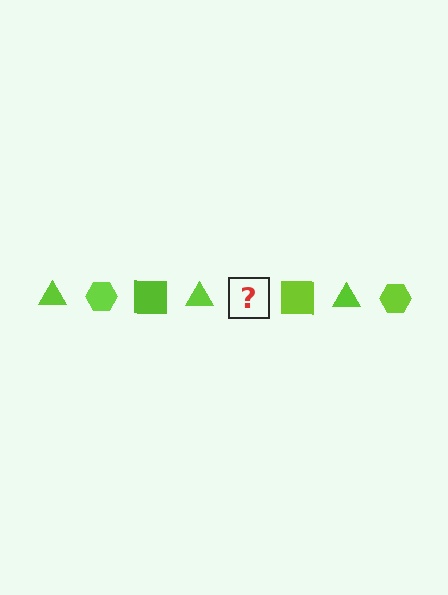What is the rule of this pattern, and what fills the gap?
The rule is that the pattern cycles through triangle, hexagon, square shapes in lime. The gap should be filled with a lime hexagon.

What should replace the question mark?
The question mark should be replaced with a lime hexagon.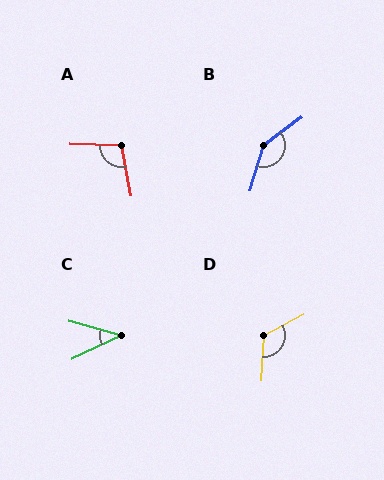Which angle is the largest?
B, at approximately 142 degrees.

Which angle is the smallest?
C, at approximately 42 degrees.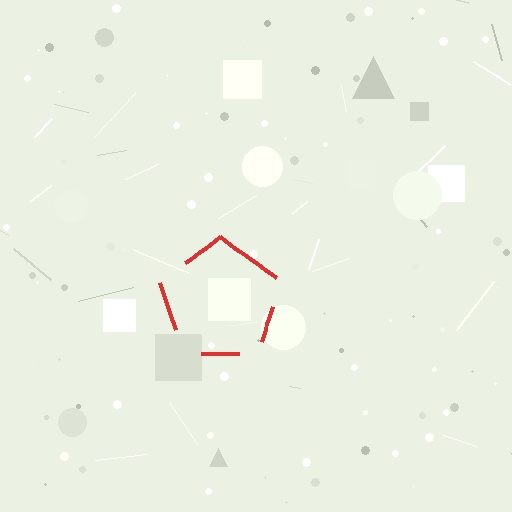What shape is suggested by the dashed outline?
The dashed outline suggests a pentagon.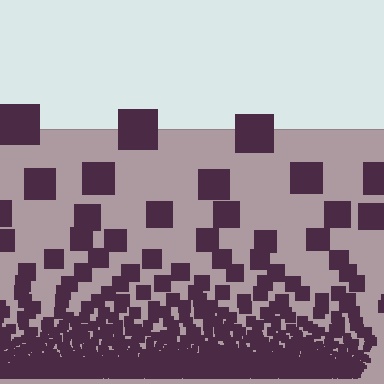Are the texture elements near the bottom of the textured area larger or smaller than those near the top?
Smaller. The gradient is inverted — elements near the bottom are smaller and denser.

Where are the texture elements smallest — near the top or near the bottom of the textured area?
Near the bottom.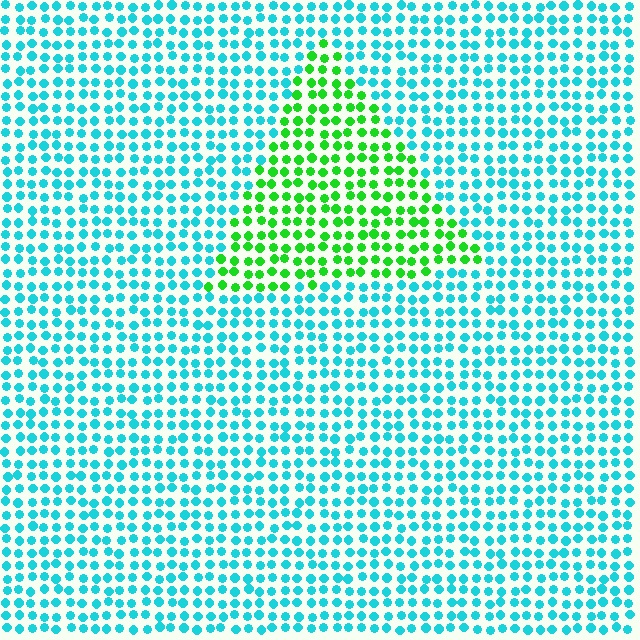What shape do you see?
I see a triangle.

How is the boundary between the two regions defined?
The boundary is defined purely by a slight shift in hue (about 61 degrees). Spacing, size, and orientation are identical on both sides.